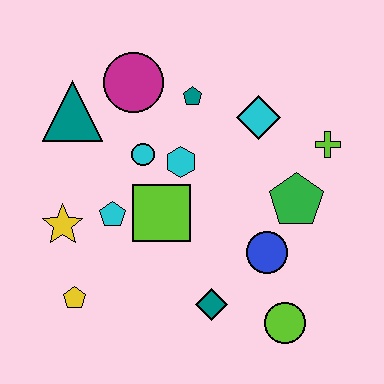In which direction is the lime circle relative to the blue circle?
The lime circle is below the blue circle.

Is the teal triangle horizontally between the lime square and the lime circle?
No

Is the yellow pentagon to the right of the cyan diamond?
No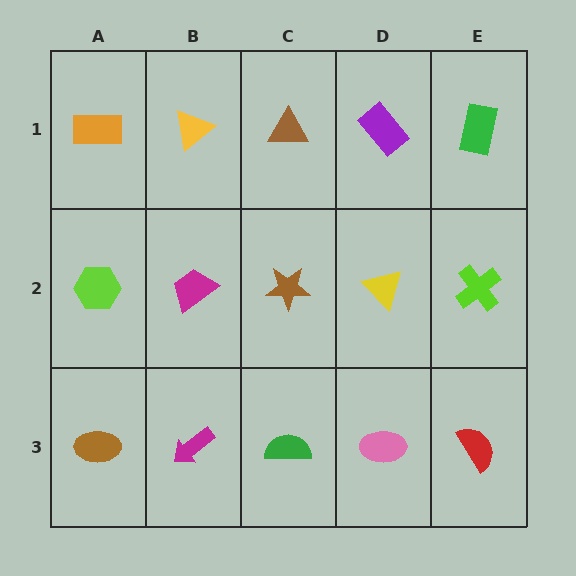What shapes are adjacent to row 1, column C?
A brown star (row 2, column C), a yellow triangle (row 1, column B), a purple rectangle (row 1, column D).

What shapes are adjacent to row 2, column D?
A purple rectangle (row 1, column D), a pink ellipse (row 3, column D), a brown star (row 2, column C), a lime cross (row 2, column E).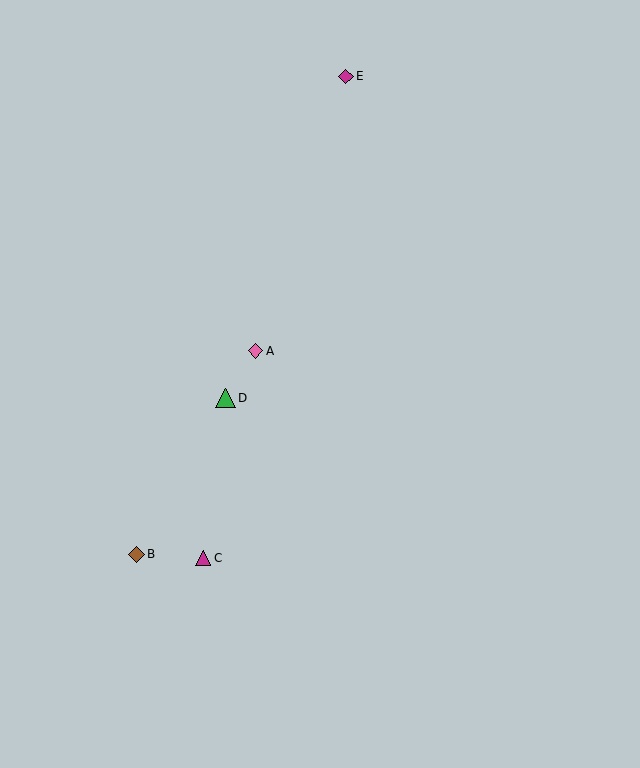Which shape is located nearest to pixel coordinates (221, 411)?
The green triangle (labeled D) at (226, 398) is nearest to that location.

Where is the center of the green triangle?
The center of the green triangle is at (226, 398).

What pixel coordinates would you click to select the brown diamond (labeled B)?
Click at (136, 554) to select the brown diamond B.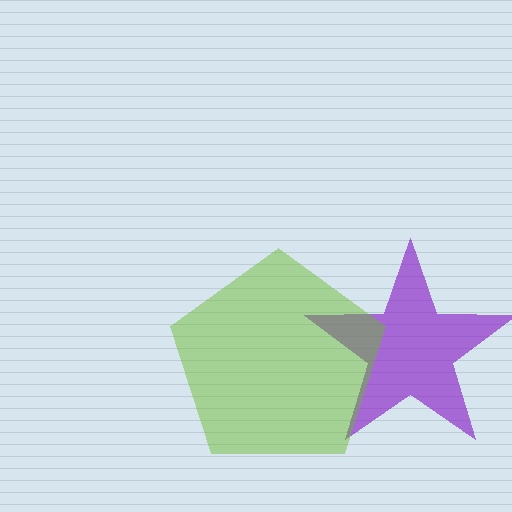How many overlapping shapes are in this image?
There are 2 overlapping shapes in the image.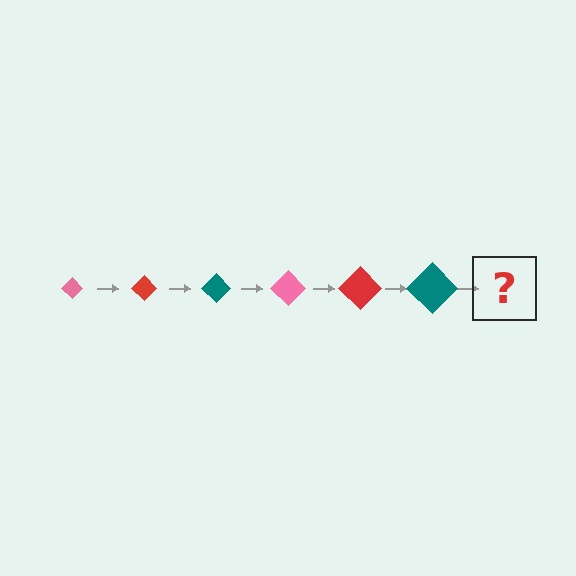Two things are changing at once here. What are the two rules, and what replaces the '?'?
The two rules are that the diamond grows larger each step and the color cycles through pink, red, and teal. The '?' should be a pink diamond, larger than the previous one.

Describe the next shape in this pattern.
It should be a pink diamond, larger than the previous one.